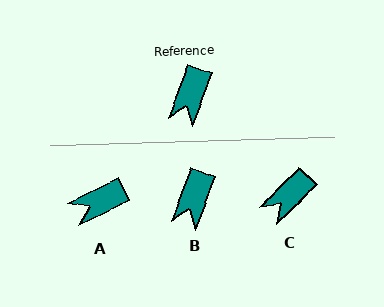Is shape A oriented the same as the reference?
No, it is off by about 44 degrees.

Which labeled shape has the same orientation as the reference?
B.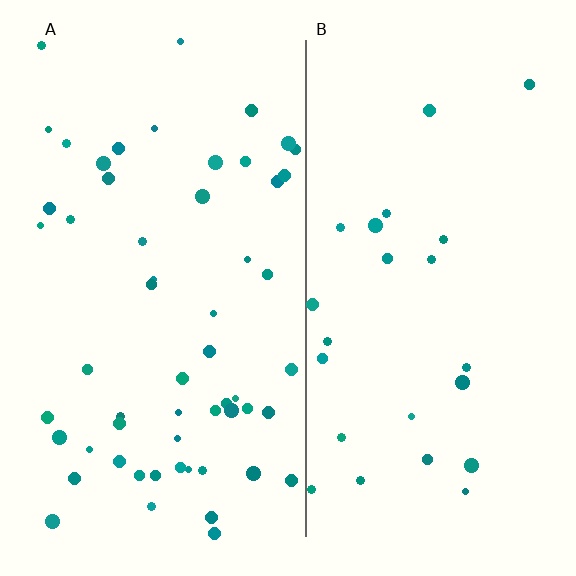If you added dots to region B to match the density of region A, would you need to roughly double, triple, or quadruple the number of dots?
Approximately double.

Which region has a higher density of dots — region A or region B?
A (the left).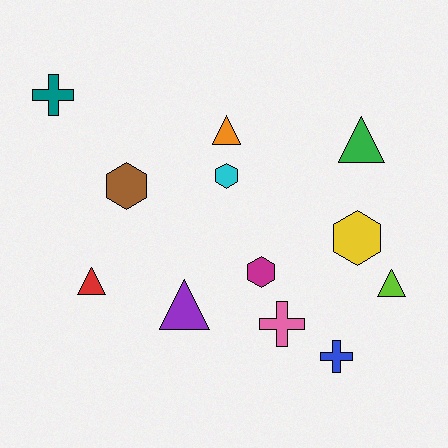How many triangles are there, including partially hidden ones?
There are 5 triangles.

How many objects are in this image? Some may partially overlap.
There are 12 objects.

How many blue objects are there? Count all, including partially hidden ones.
There is 1 blue object.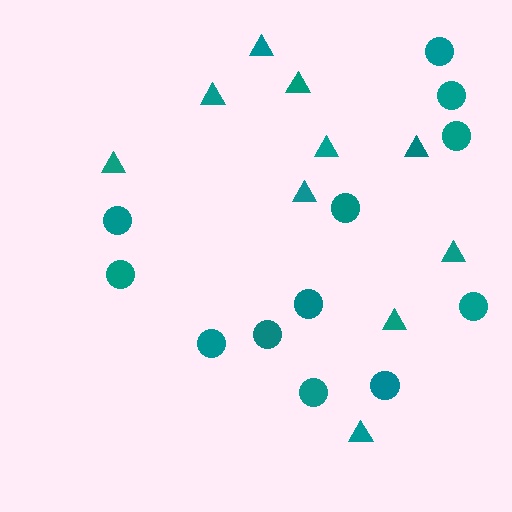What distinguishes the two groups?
There are 2 groups: one group of triangles (10) and one group of circles (12).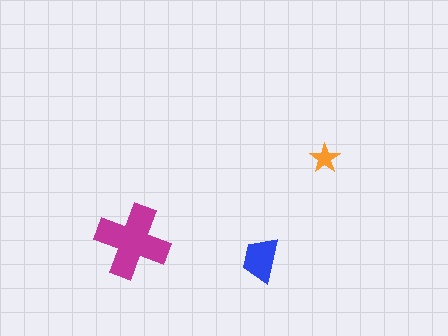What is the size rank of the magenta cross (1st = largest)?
1st.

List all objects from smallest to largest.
The orange star, the blue trapezoid, the magenta cross.